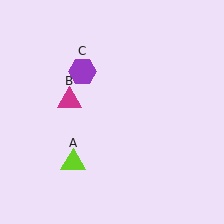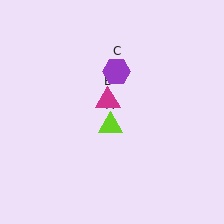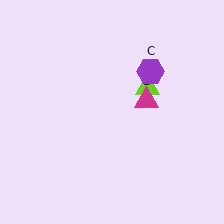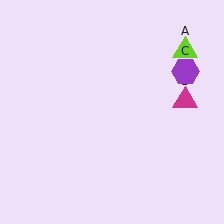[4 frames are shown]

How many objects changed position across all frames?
3 objects changed position: lime triangle (object A), magenta triangle (object B), purple hexagon (object C).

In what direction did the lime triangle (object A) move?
The lime triangle (object A) moved up and to the right.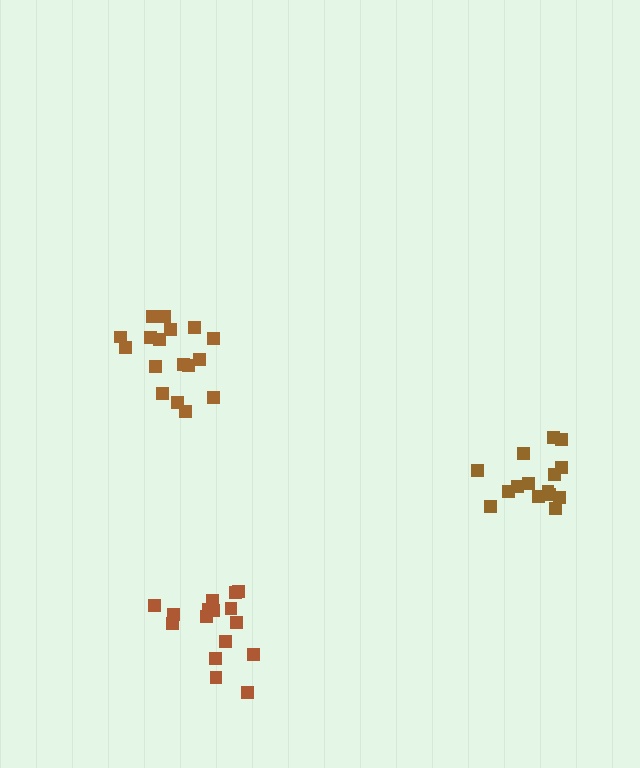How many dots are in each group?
Group 1: 15 dots, Group 2: 16 dots, Group 3: 17 dots (48 total).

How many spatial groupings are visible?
There are 3 spatial groupings.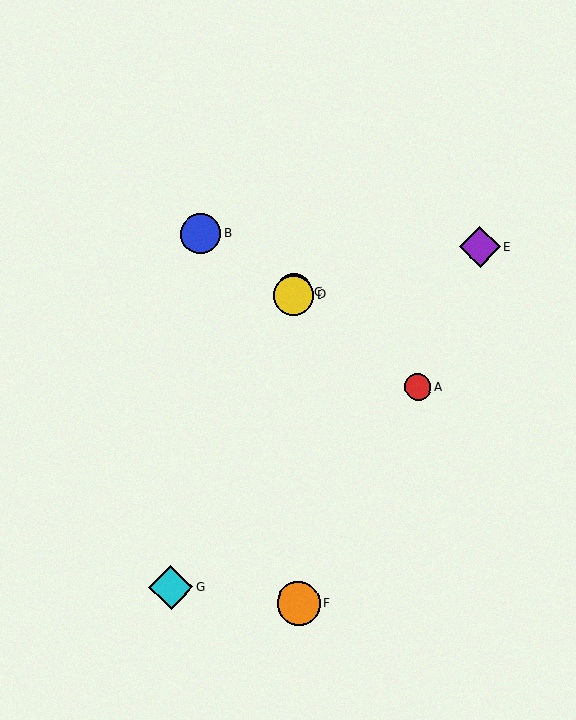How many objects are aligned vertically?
3 objects (C, D, F) are aligned vertically.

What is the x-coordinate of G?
Object G is at x≈171.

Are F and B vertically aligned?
No, F is at x≈298 and B is at x≈201.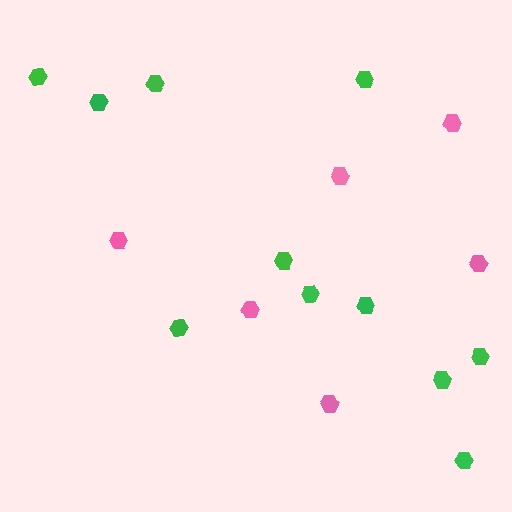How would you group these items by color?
There are 2 groups: one group of pink hexagons (6) and one group of green hexagons (11).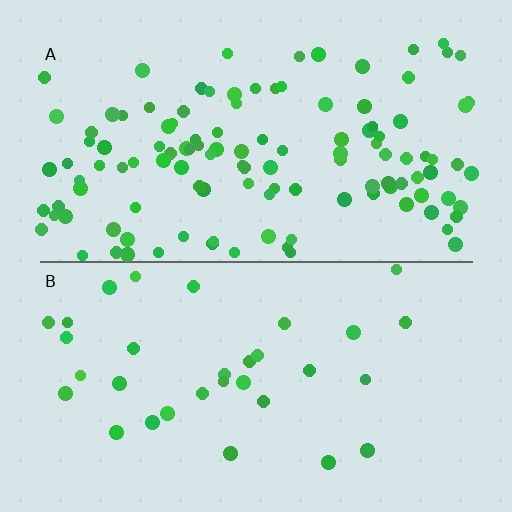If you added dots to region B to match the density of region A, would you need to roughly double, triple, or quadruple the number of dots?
Approximately quadruple.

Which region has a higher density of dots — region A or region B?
A (the top).